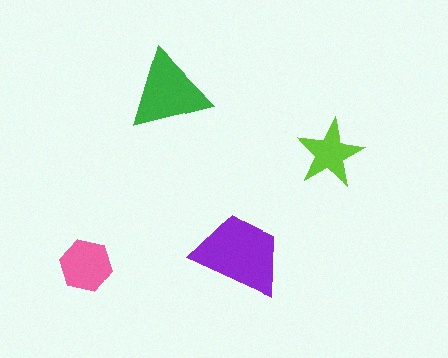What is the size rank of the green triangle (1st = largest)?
2nd.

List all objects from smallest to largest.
The lime star, the pink hexagon, the green triangle, the purple trapezoid.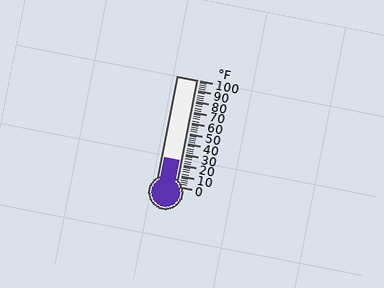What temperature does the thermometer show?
The thermometer shows approximately 24°F.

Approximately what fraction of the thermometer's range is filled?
The thermometer is filled to approximately 25% of its range.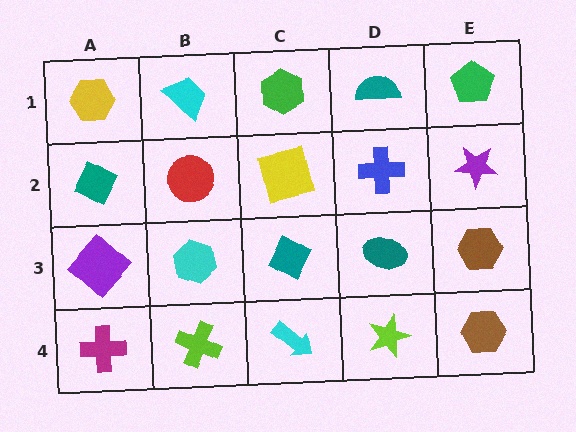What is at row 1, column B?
A cyan trapezoid.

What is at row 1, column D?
A teal semicircle.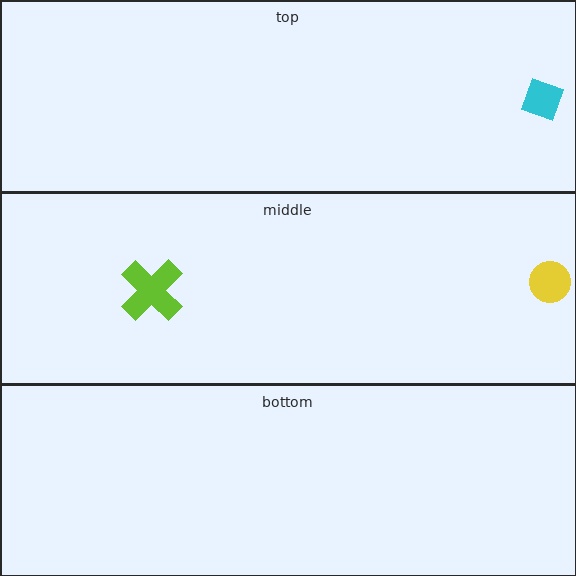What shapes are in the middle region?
The lime cross, the yellow circle.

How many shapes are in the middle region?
2.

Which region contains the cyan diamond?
The top region.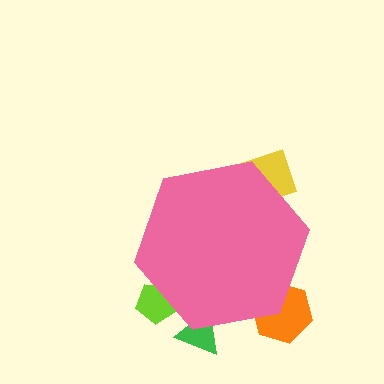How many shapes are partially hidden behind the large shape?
4 shapes are partially hidden.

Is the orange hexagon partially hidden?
Yes, the orange hexagon is partially hidden behind the pink hexagon.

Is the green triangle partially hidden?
Yes, the green triangle is partially hidden behind the pink hexagon.